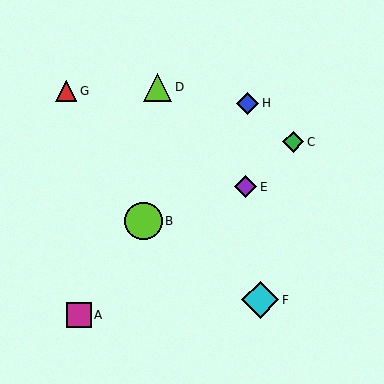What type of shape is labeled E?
Shape E is a purple diamond.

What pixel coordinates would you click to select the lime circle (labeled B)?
Click at (143, 221) to select the lime circle B.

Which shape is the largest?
The lime circle (labeled B) is the largest.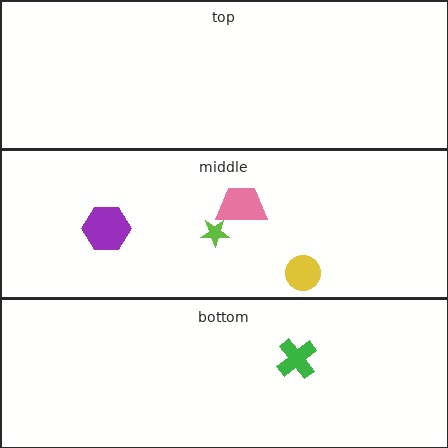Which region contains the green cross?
The bottom region.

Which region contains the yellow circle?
The middle region.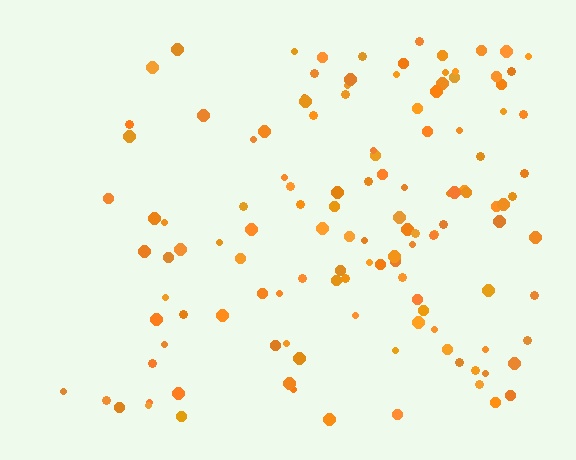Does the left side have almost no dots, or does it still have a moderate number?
Still a moderate number, just noticeably fewer than the right.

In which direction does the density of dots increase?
From left to right, with the right side densest.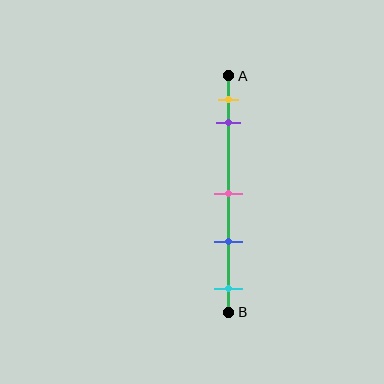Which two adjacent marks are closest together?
The yellow and purple marks are the closest adjacent pair.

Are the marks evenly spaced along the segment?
No, the marks are not evenly spaced.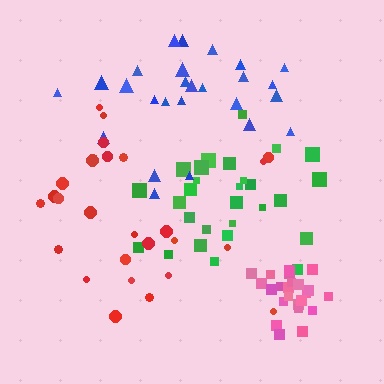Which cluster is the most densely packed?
Pink.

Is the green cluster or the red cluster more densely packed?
Green.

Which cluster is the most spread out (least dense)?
Red.